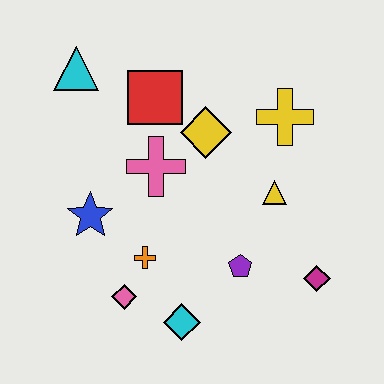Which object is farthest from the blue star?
The magenta diamond is farthest from the blue star.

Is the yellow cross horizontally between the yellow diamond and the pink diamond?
No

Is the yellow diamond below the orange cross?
No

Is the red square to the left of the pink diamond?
No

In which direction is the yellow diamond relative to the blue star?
The yellow diamond is to the right of the blue star.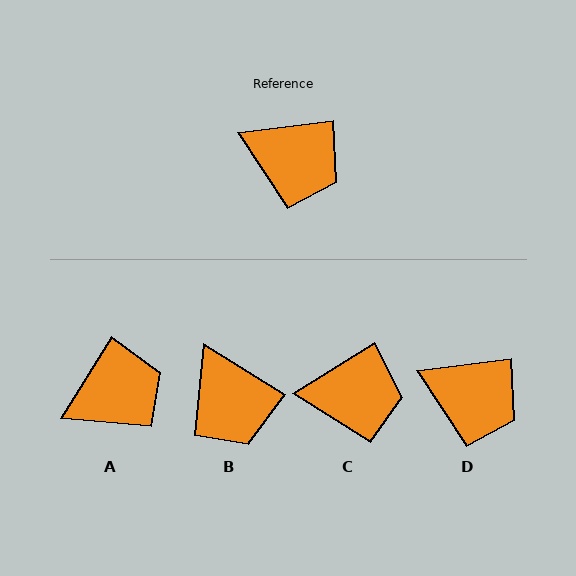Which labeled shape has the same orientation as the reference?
D.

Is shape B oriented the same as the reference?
No, it is off by about 39 degrees.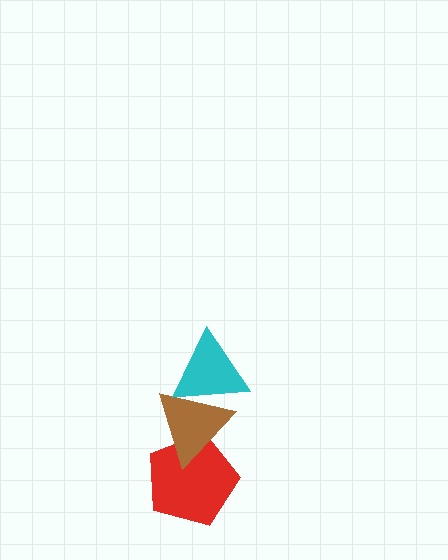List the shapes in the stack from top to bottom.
From top to bottom: the cyan triangle, the brown triangle, the red pentagon.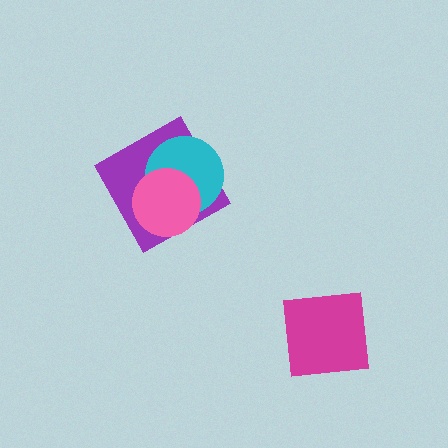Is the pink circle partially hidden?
No, no other shape covers it.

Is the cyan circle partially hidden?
Yes, it is partially covered by another shape.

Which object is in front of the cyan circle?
The pink circle is in front of the cyan circle.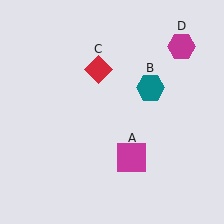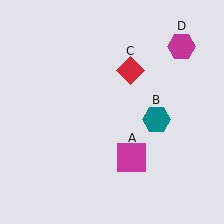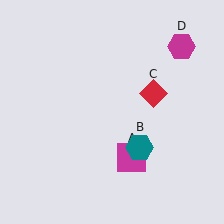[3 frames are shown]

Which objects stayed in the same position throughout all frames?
Magenta square (object A) and magenta hexagon (object D) remained stationary.